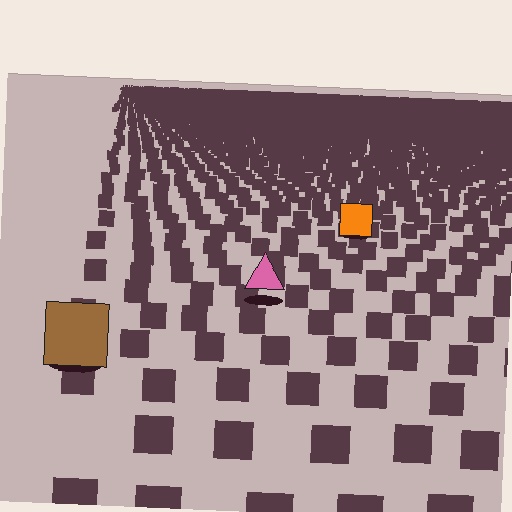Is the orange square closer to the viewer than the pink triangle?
No. The pink triangle is closer — you can tell from the texture gradient: the ground texture is coarser near it.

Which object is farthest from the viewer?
The orange square is farthest from the viewer. It appears smaller and the ground texture around it is denser.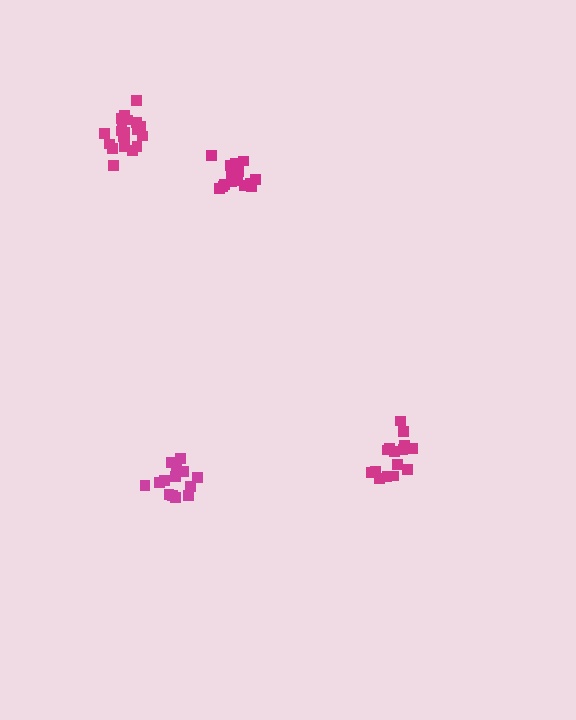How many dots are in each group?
Group 1: 15 dots, Group 2: 18 dots, Group 3: 20 dots, Group 4: 15 dots (68 total).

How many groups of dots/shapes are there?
There are 4 groups.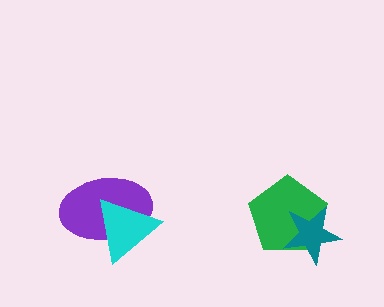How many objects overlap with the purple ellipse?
1 object overlaps with the purple ellipse.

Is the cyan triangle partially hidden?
No, no other shape covers it.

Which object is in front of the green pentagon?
The teal star is in front of the green pentagon.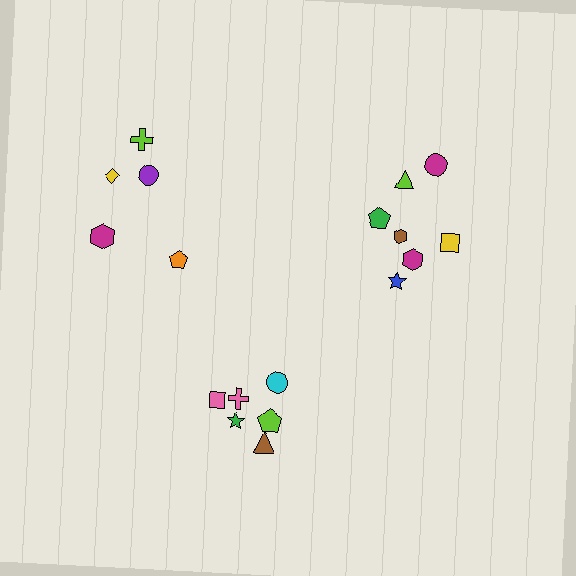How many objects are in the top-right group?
There are 7 objects.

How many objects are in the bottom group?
There are 6 objects.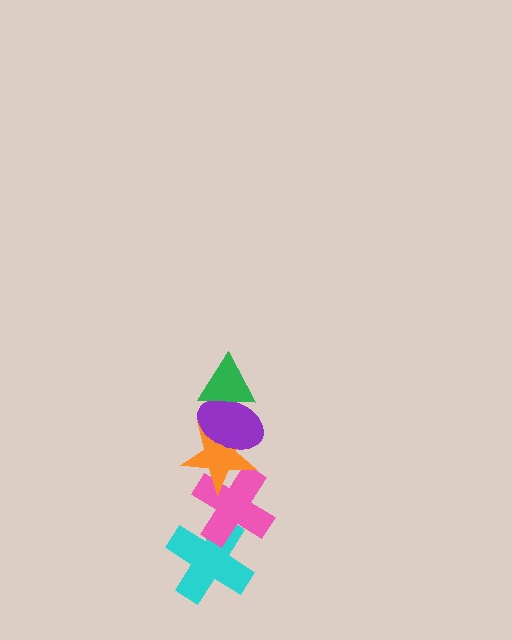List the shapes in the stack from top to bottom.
From top to bottom: the green triangle, the purple ellipse, the orange star, the pink cross, the cyan cross.